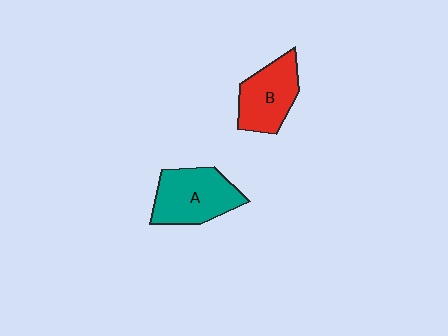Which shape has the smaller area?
Shape B (red).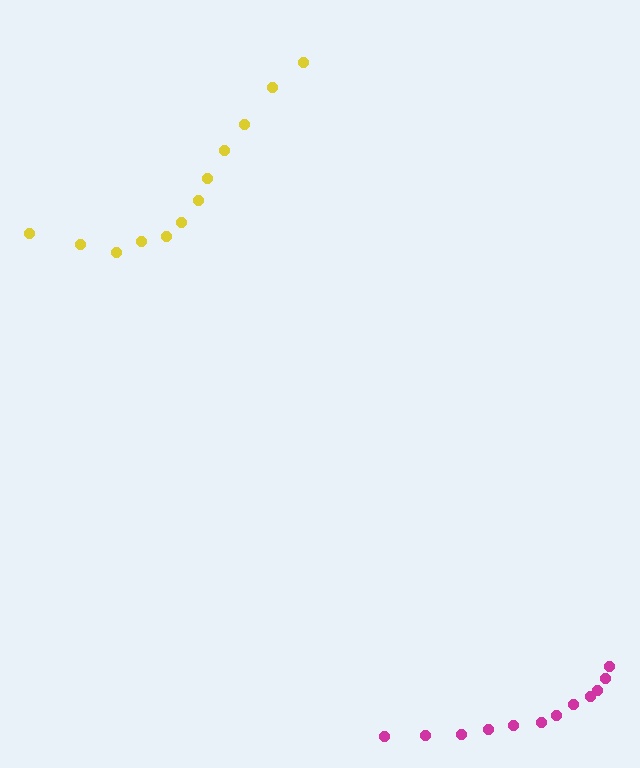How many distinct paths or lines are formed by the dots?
There are 2 distinct paths.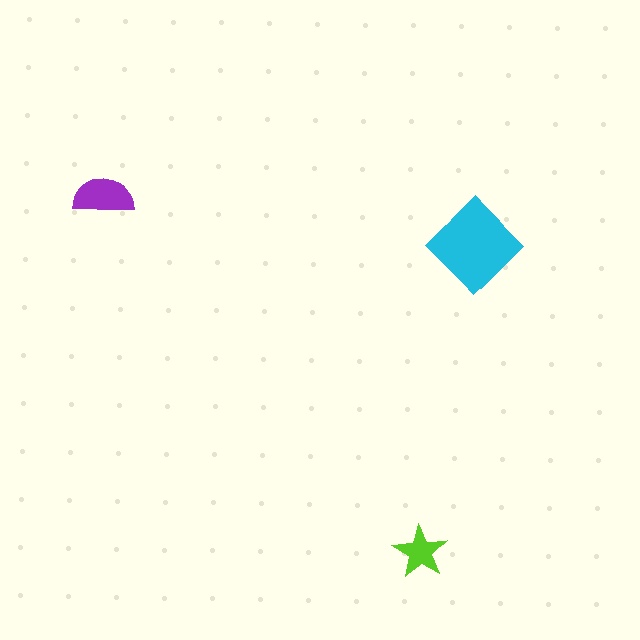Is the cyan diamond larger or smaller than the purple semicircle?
Larger.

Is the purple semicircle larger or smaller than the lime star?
Larger.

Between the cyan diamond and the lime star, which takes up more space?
The cyan diamond.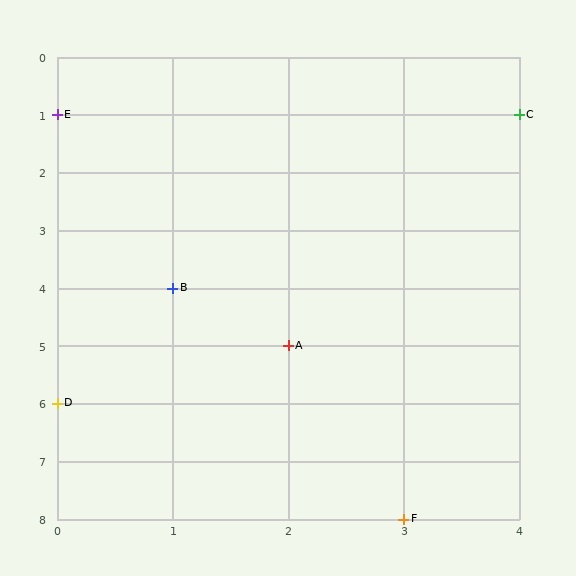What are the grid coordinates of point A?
Point A is at grid coordinates (2, 5).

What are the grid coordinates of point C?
Point C is at grid coordinates (4, 1).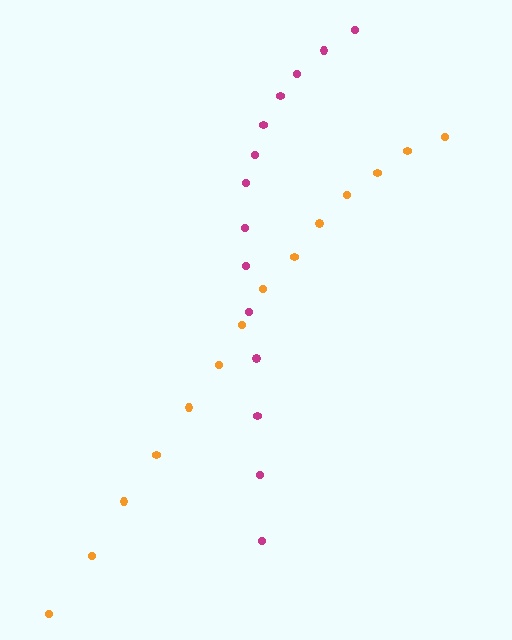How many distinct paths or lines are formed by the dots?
There are 2 distinct paths.